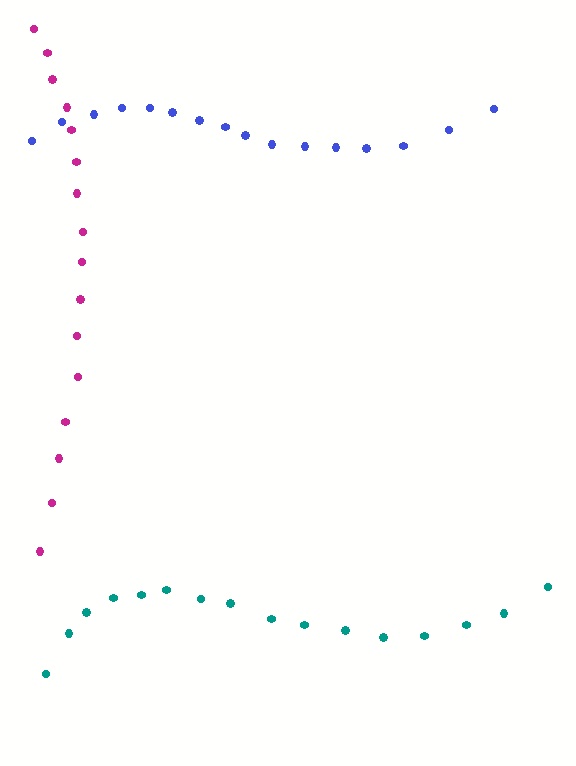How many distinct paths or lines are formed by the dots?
There are 3 distinct paths.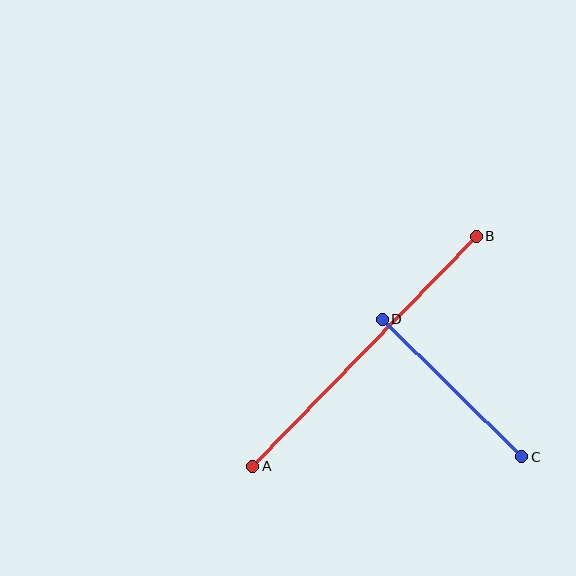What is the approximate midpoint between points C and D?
The midpoint is at approximately (452, 388) pixels.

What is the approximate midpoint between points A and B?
The midpoint is at approximately (365, 351) pixels.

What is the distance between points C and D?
The distance is approximately 196 pixels.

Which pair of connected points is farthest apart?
Points A and B are farthest apart.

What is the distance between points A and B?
The distance is approximately 321 pixels.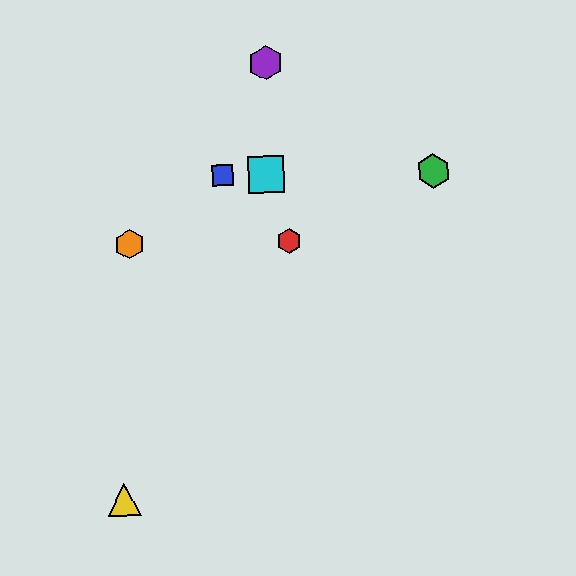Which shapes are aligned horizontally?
The blue square, the green hexagon, the cyan square are aligned horizontally.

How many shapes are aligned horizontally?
3 shapes (the blue square, the green hexagon, the cyan square) are aligned horizontally.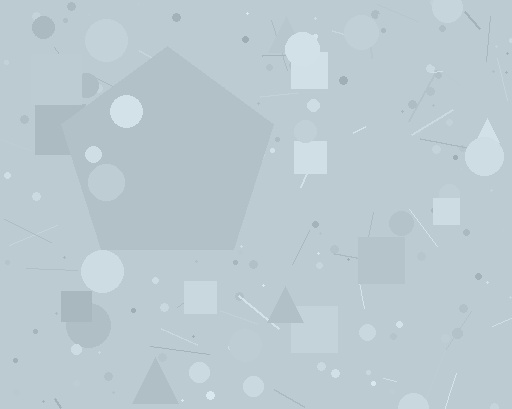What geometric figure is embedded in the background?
A pentagon is embedded in the background.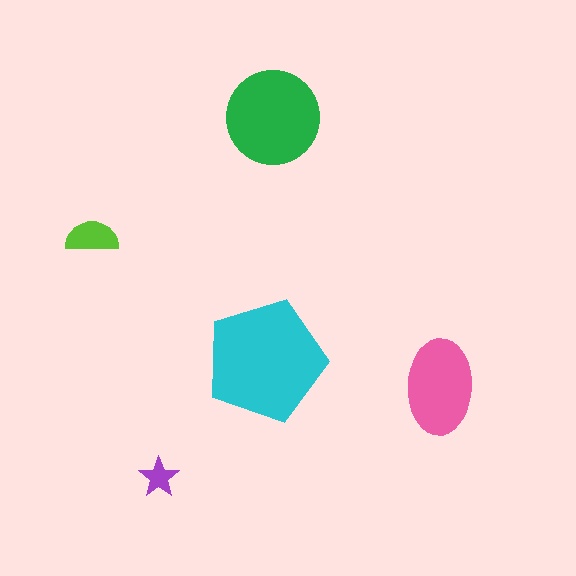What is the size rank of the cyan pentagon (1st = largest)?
1st.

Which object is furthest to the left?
The lime semicircle is leftmost.